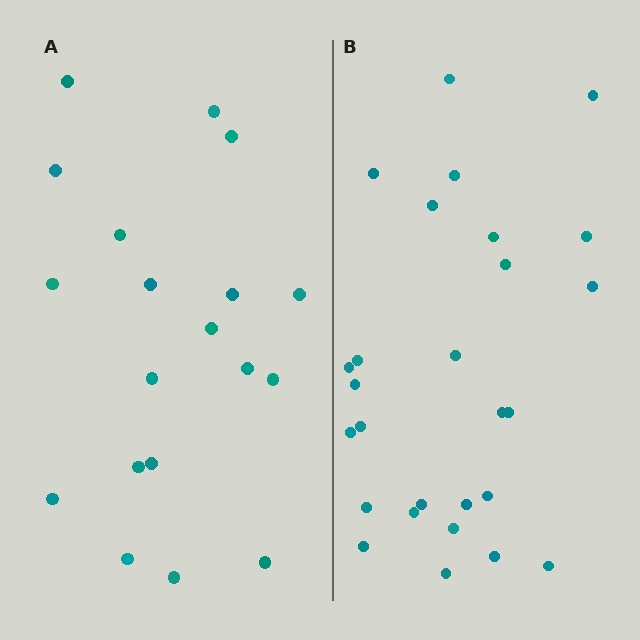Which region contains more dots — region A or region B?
Region B (the right region) has more dots.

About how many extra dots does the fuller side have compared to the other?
Region B has roughly 8 or so more dots than region A.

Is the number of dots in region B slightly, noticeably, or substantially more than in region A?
Region B has noticeably more, but not dramatically so. The ratio is roughly 1.4 to 1.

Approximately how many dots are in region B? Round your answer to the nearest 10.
About 30 dots. (The exact count is 27, which rounds to 30.)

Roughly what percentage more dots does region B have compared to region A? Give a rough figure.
About 40% more.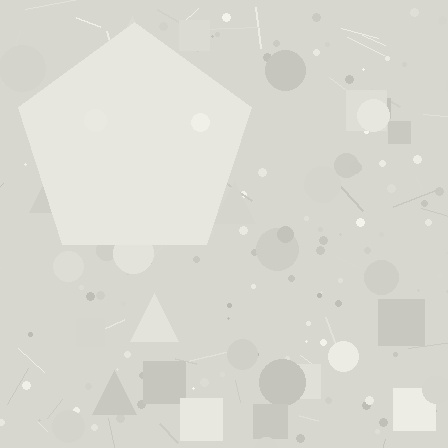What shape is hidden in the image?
A pentagon is hidden in the image.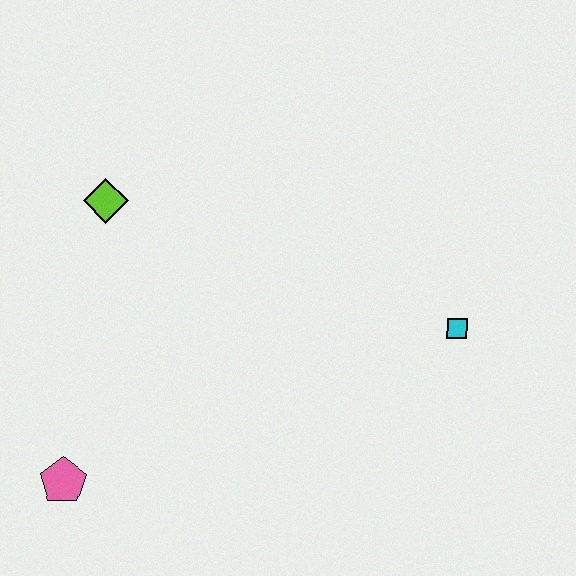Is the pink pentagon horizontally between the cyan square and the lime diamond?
No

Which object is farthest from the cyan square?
The pink pentagon is farthest from the cyan square.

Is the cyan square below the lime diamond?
Yes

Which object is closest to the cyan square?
The lime diamond is closest to the cyan square.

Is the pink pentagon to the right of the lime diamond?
No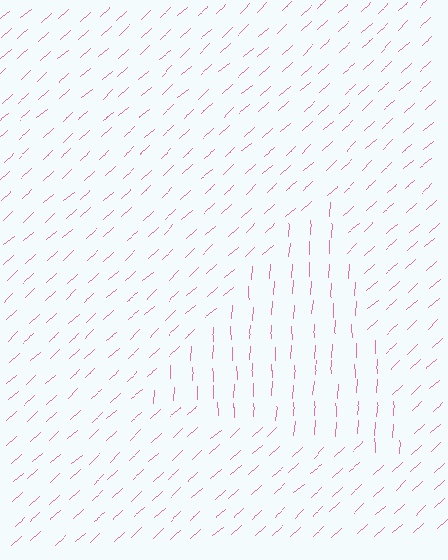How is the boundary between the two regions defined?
The boundary is defined purely by a change in line orientation (approximately 45 degrees difference). All lines are the same color and thickness.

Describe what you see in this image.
The image is filled with small pink line segments. A triangle region in the image has lines oriented differently from the surrounding lines, creating a visible texture boundary.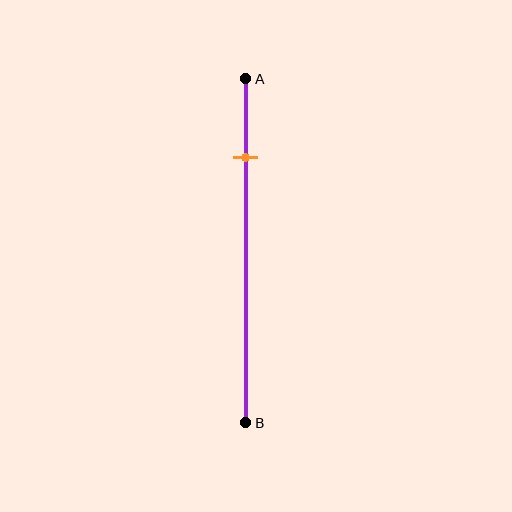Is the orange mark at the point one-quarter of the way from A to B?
Yes, the mark is approximately at the one-quarter point.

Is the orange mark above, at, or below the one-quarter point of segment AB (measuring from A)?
The orange mark is approximately at the one-quarter point of segment AB.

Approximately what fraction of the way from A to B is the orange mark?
The orange mark is approximately 25% of the way from A to B.